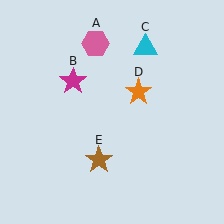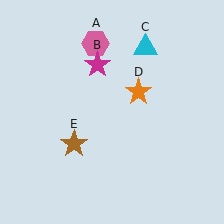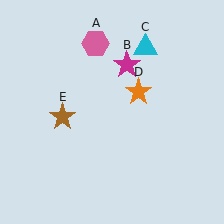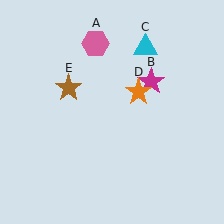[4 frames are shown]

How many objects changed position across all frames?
2 objects changed position: magenta star (object B), brown star (object E).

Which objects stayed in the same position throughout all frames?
Pink hexagon (object A) and cyan triangle (object C) and orange star (object D) remained stationary.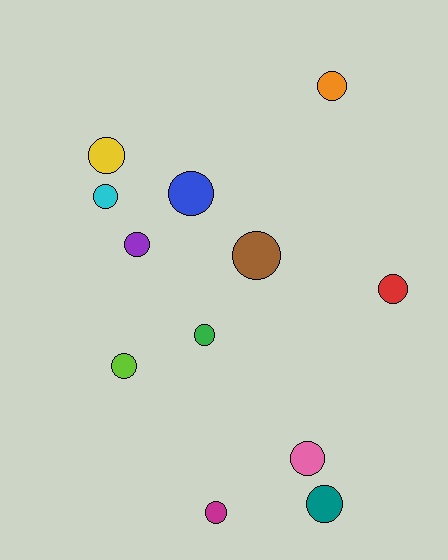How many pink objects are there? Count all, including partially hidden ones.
There is 1 pink object.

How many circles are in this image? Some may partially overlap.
There are 12 circles.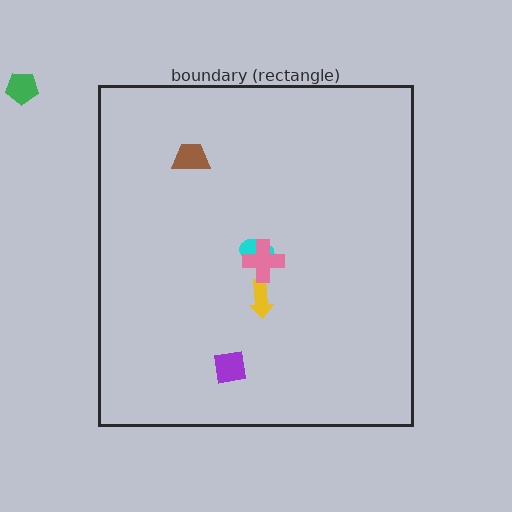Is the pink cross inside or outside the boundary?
Inside.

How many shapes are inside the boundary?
5 inside, 1 outside.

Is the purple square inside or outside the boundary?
Inside.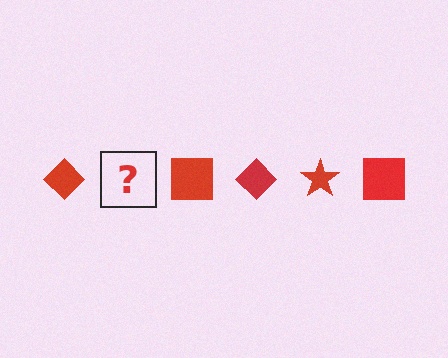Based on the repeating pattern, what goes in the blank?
The blank should be a red star.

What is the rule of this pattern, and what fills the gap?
The rule is that the pattern cycles through diamond, star, square shapes in red. The gap should be filled with a red star.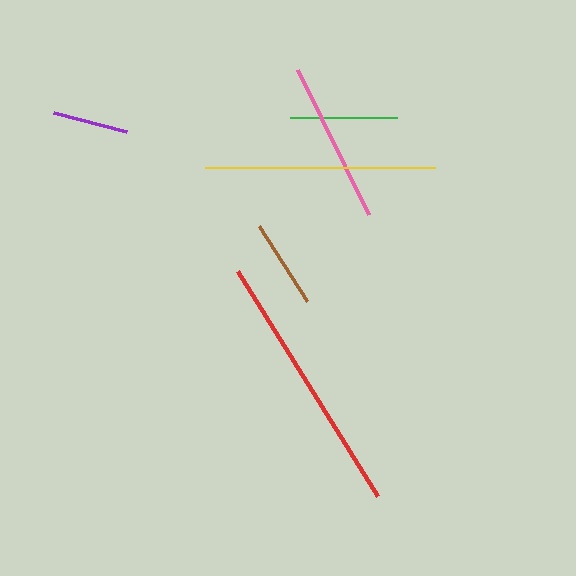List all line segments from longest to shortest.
From longest to shortest: red, yellow, pink, green, brown, purple.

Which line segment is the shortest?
The purple line is the shortest at approximately 76 pixels.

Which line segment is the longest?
The red line is the longest at approximately 265 pixels.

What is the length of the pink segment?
The pink segment is approximately 162 pixels long.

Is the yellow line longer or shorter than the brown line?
The yellow line is longer than the brown line.